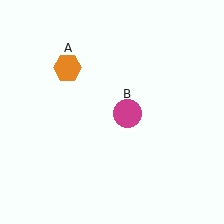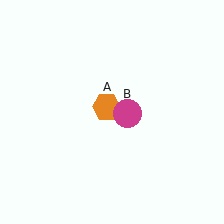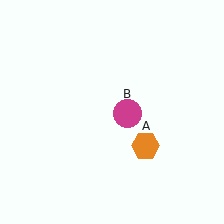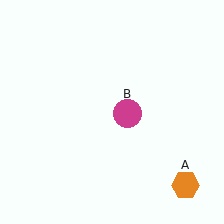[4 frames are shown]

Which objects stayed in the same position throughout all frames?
Magenta circle (object B) remained stationary.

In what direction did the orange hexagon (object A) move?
The orange hexagon (object A) moved down and to the right.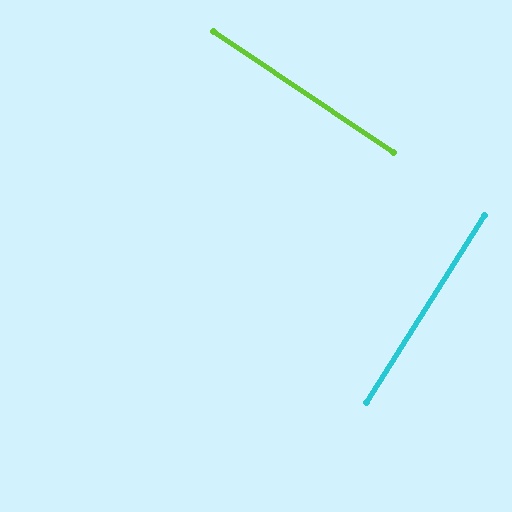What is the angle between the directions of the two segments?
Approximately 88 degrees.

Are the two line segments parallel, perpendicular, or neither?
Perpendicular — they meet at approximately 88°.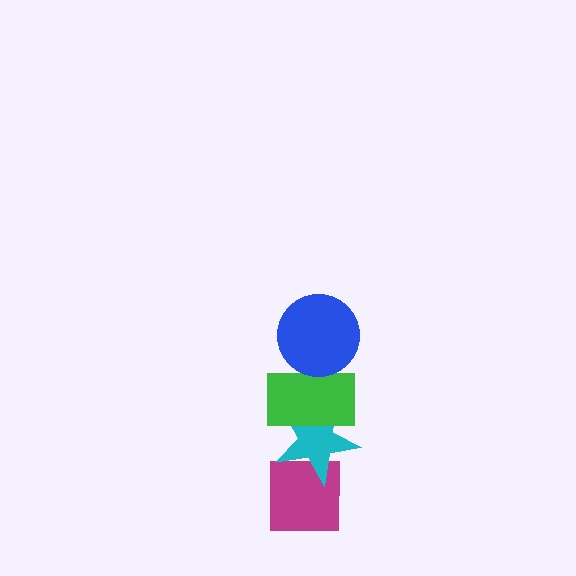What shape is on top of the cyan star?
The green rectangle is on top of the cyan star.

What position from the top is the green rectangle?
The green rectangle is 2nd from the top.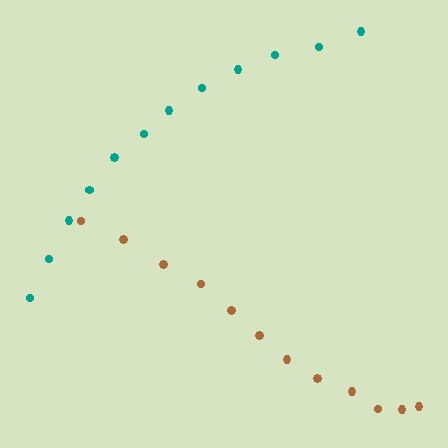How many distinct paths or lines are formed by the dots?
There are 2 distinct paths.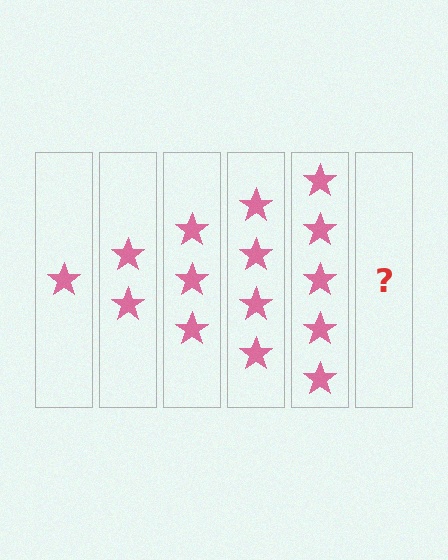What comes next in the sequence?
The next element should be 6 stars.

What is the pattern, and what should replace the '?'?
The pattern is that each step adds one more star. The '?' should be 6 stars.